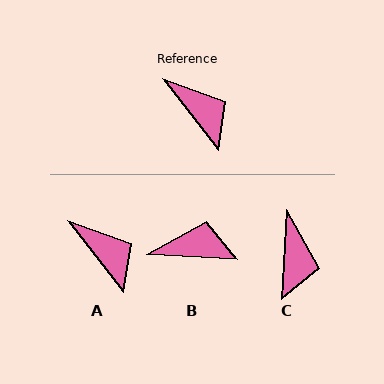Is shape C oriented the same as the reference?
No, it is off by about 41 degrees.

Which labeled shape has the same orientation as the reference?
A.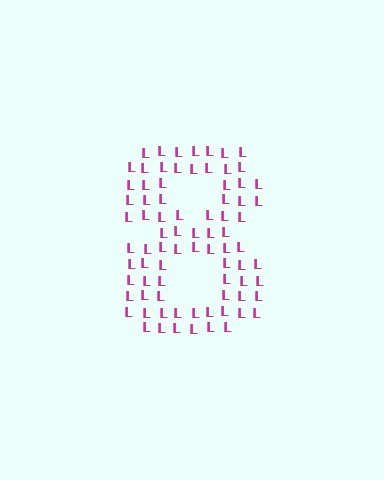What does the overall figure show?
The overall figure shows the digit 8.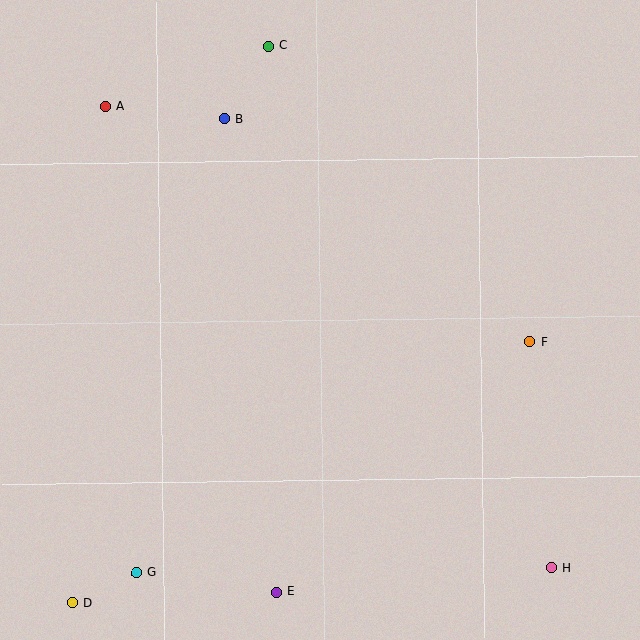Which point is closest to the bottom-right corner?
Point H is closest to the bottom-right corner.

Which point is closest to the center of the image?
Point F at (530, 342) is closest to the center.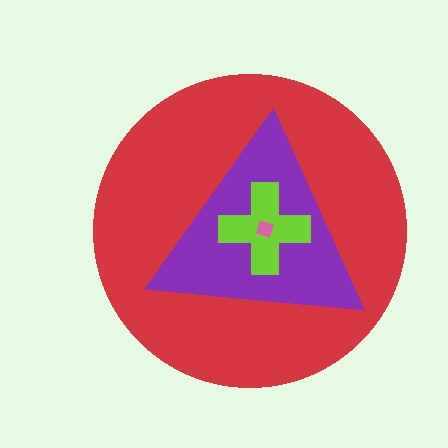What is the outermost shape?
The red circle.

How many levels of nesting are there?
4.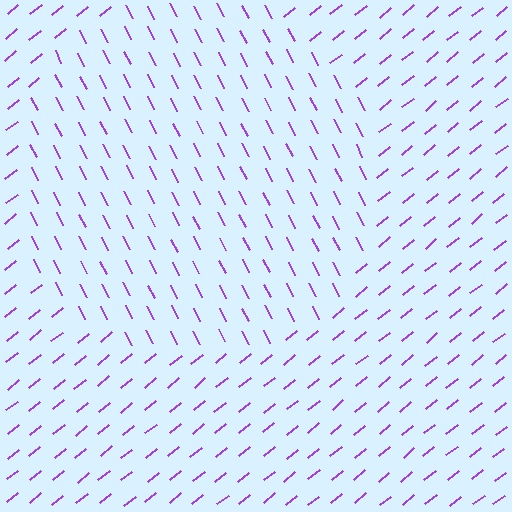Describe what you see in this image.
The image is filled with small purple line segments. A circle region in the image has lines oriented differently from the surrounding lines, creating a visible texture boundary.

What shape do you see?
I see a circle.